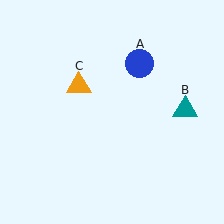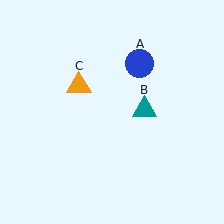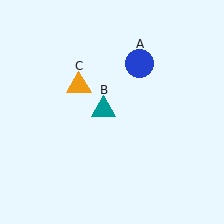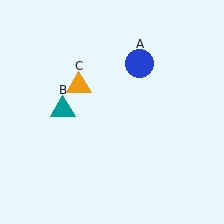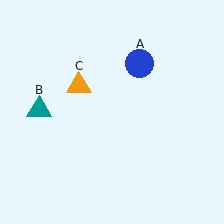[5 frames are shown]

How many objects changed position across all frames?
1 object changed position: teal triangle (object B).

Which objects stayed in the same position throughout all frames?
Blue circle (object A) and orange triangle (object C) remained stationary.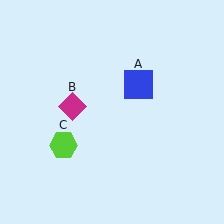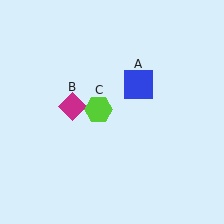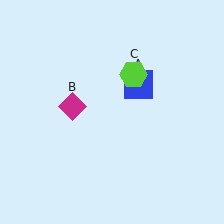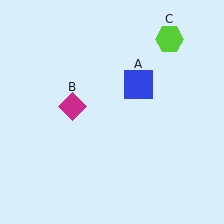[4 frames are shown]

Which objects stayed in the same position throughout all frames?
Blue square (object A) and magenta diamond (object B) remained stationary.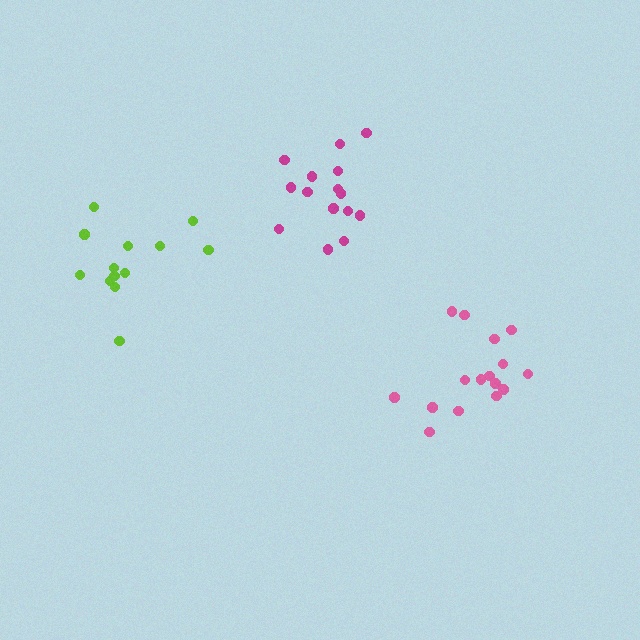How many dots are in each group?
Group 1: 15 dots, Group 2: 16 dots, Group 3: 13 dots (44 total).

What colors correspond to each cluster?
The clusters are colored: magenta, pink, lime.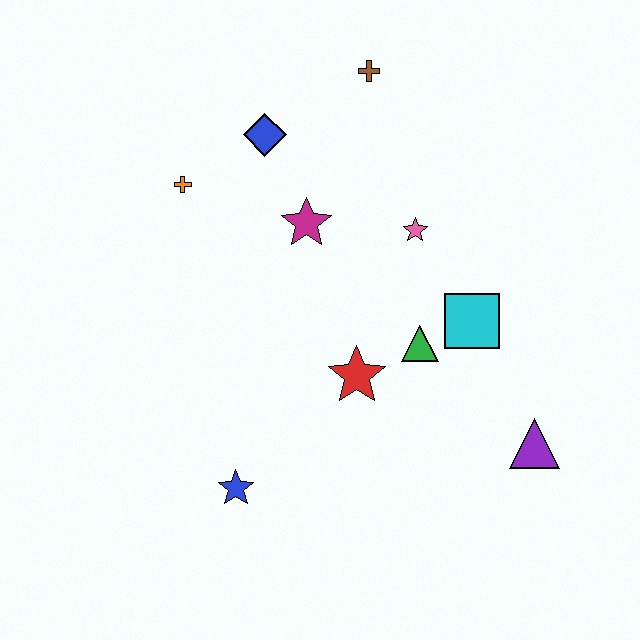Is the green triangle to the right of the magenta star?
Yes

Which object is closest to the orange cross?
The blue diamond is closest to the orange cross.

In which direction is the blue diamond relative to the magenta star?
The blue diamond is above the magenta star.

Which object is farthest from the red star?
The brown cross is farthest from the red star.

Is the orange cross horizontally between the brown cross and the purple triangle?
No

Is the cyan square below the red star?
No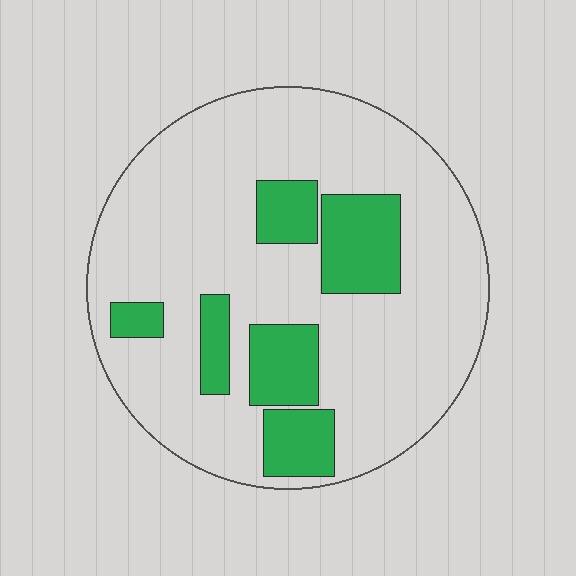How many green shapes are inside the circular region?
6.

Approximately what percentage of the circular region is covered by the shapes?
Approximately 20%.